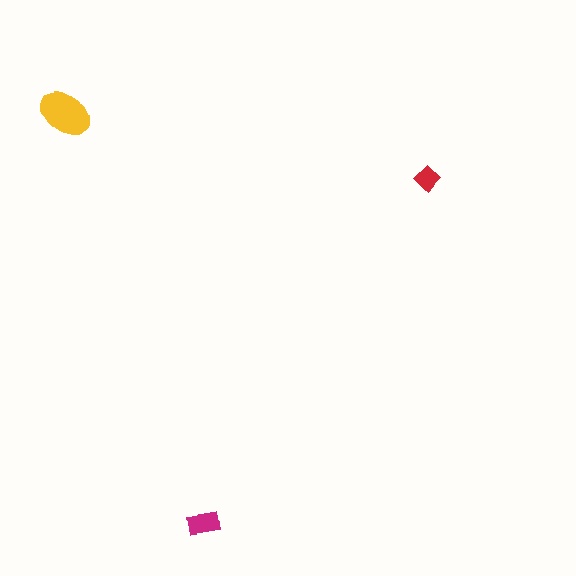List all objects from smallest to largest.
The red diamond, the magenta rectangle, the yellow ellipse.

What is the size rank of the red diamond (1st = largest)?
3rd.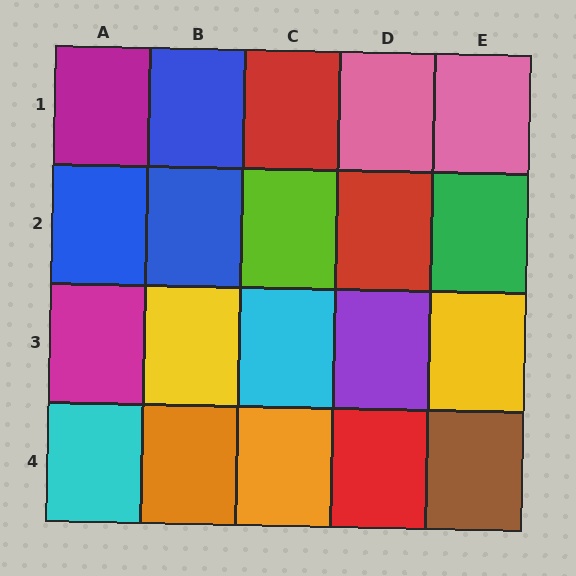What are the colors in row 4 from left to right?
Cyan, orange, orange, red, brown.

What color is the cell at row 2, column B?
Blue.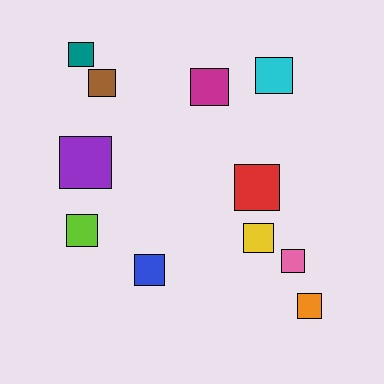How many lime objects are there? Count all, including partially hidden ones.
There is 1 lime object.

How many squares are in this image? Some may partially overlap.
There are 11 squares.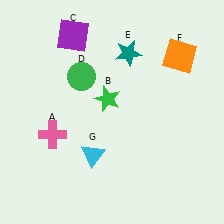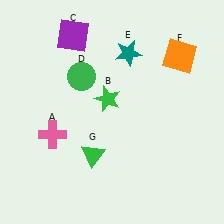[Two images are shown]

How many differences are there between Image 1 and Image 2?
There is 1 difference between the two images.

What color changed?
The triangle (G) changed from cyan in Image 1 to green in Image 2.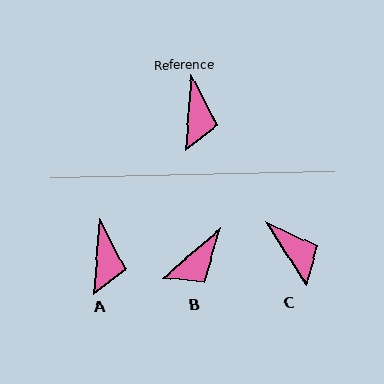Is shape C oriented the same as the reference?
No, it is off by about 36 degrees.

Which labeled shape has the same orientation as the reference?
A.